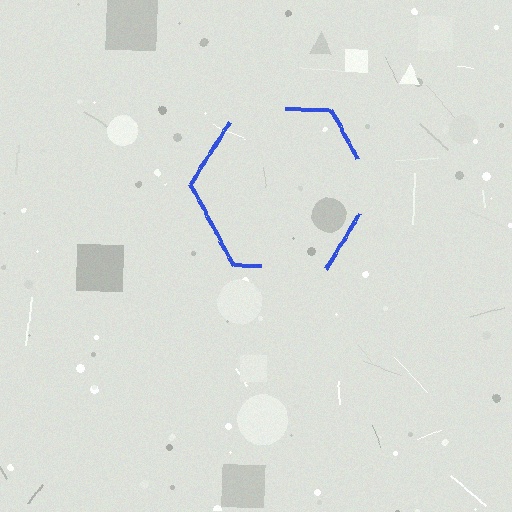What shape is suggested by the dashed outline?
The dashed outline suggests a hexagon.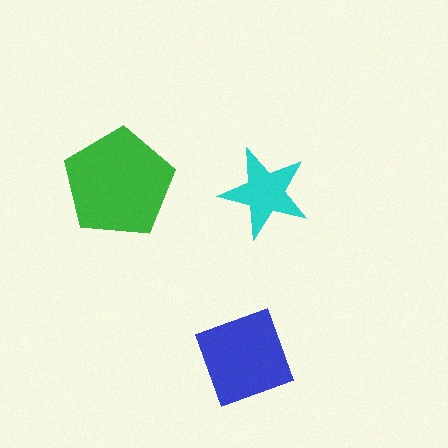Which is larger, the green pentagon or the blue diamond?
The green pentagon.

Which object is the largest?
The green pentagon.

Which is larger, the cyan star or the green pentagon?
The green pentagon.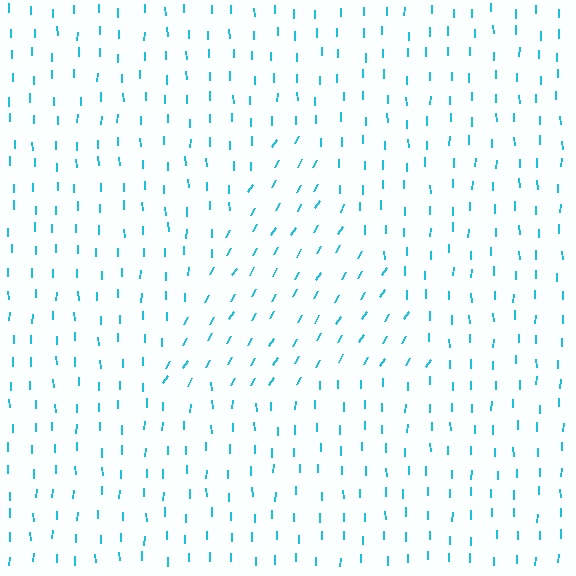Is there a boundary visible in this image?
Yes, there is a texture boundary formed by a change in line orientation.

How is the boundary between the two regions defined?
The boundary is defined purely by a change in line orientation (approximately 30 degrees difference). All lines are the same color and thickness.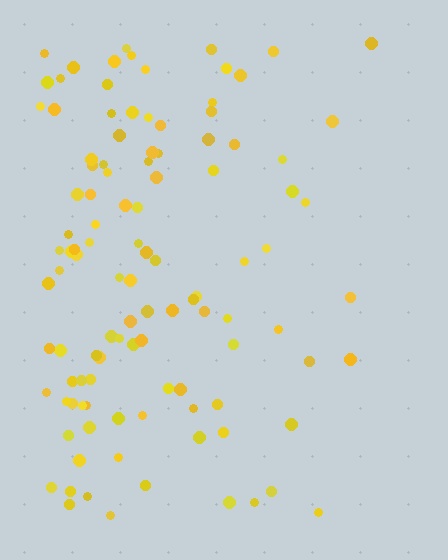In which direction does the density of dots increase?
From right to left, with the left side densest.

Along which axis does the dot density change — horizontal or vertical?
Horizontal.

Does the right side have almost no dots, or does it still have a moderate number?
Still a moderate number, just noticeably fewer than the left.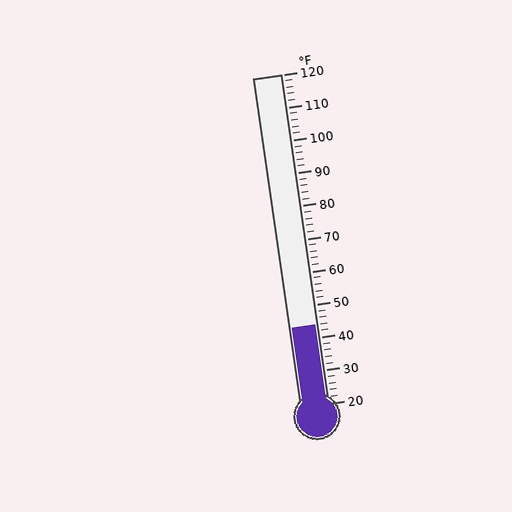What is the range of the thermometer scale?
The thermometer scale ranges from 20°F to 120°F.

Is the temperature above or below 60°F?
The temperature is below 60°F.